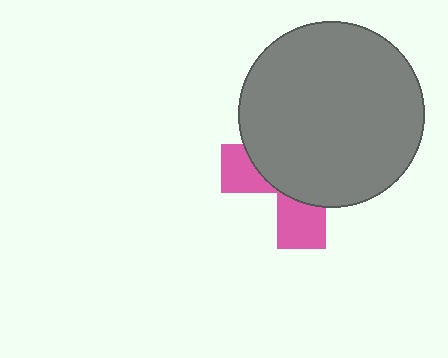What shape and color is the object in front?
The object in front is a gray circle.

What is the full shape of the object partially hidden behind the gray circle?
The partially hidden object is a pink cross.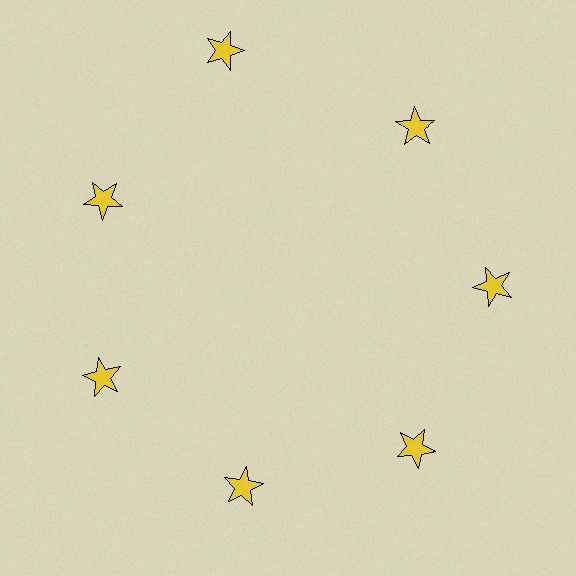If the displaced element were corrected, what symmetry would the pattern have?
It would have 7-fold rotational symmetry — the pattern would map onto itself every 51 degrees.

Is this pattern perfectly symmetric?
No. The 7 yellow stars are arranged in a ring, but one element near the 12 o'clock position is pushed outward from the center, breaking the 7-fold rotational symmetry.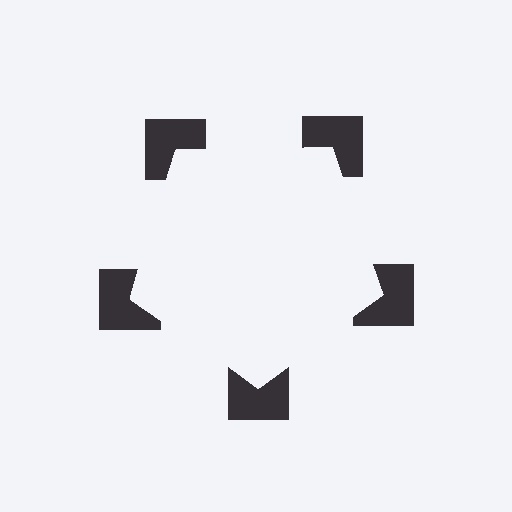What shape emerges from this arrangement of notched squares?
An illusory pentagon — its edges are inferred from the aligned wedge cuts in the notched squares, not physically drawn.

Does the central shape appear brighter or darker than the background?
It typically appears slightly brighter than the background, even though no actual brightness change is drawn.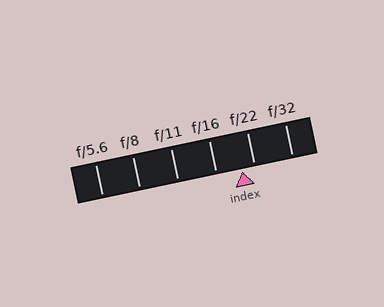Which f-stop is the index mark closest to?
The index mark is closest to f/22.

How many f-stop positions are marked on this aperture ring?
There are 6 f-stop positions marked.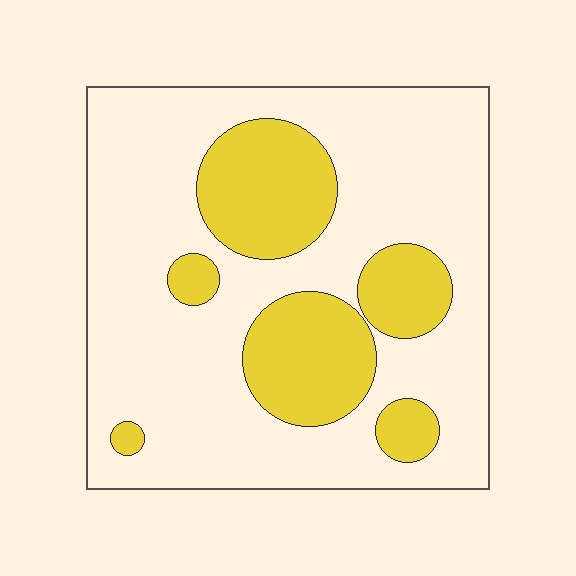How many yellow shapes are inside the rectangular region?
6.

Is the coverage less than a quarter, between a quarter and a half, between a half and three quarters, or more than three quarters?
Between a quarter and a half.